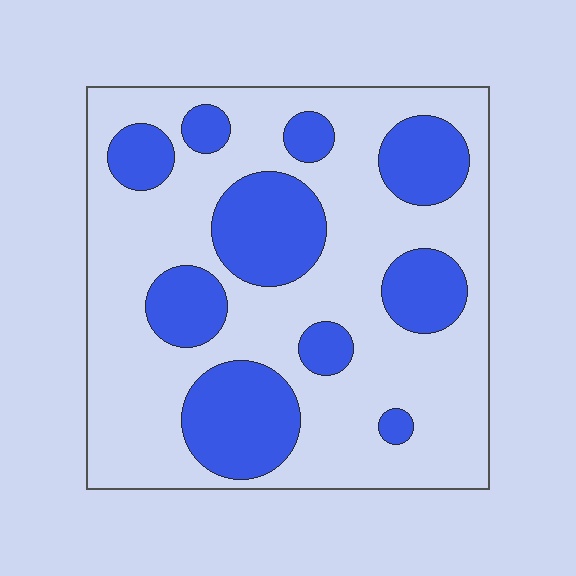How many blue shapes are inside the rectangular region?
10.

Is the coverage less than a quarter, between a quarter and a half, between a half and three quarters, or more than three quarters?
Between a quarter and a half.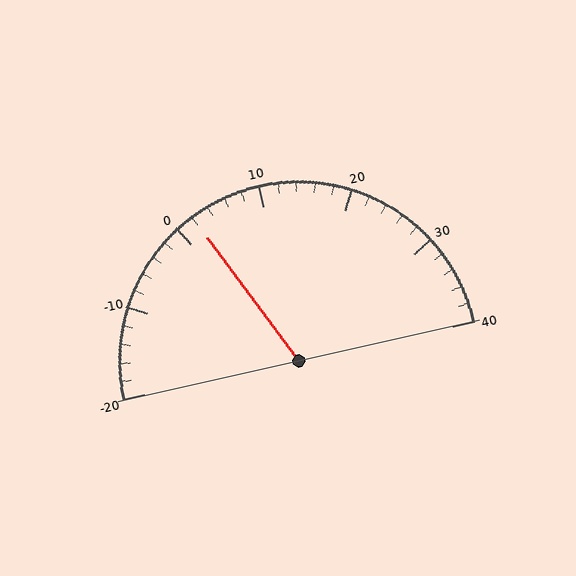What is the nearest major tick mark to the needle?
The nearest major tick mark is 0.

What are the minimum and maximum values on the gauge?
The gauge ranges from -20 to 40.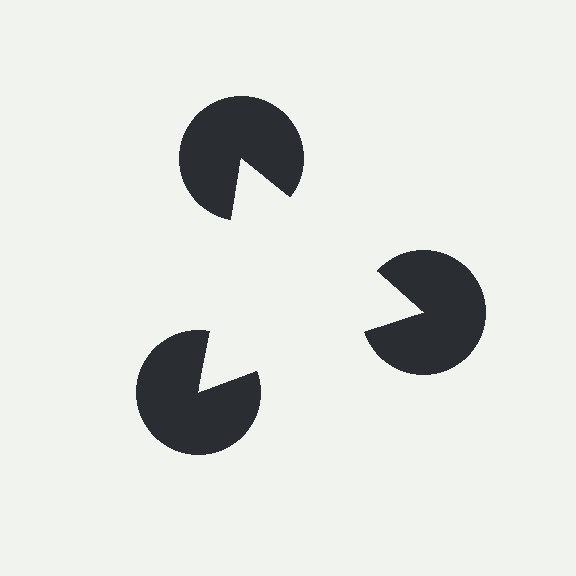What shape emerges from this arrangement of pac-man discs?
An illusory triangle — its edges are inferred from the aligned wedge cuts in the pac-man discs, not physically drawn.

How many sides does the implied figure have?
3 sides.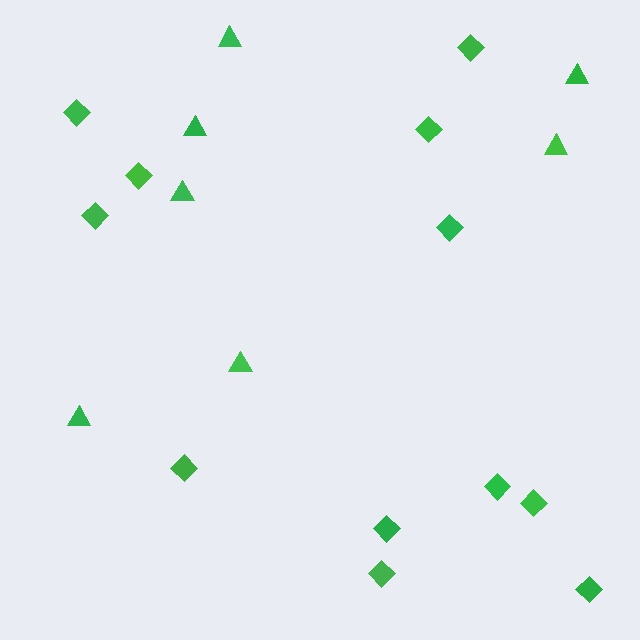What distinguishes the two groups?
There are 2 groups: one group of triangles (7) and one group of diamonds (12).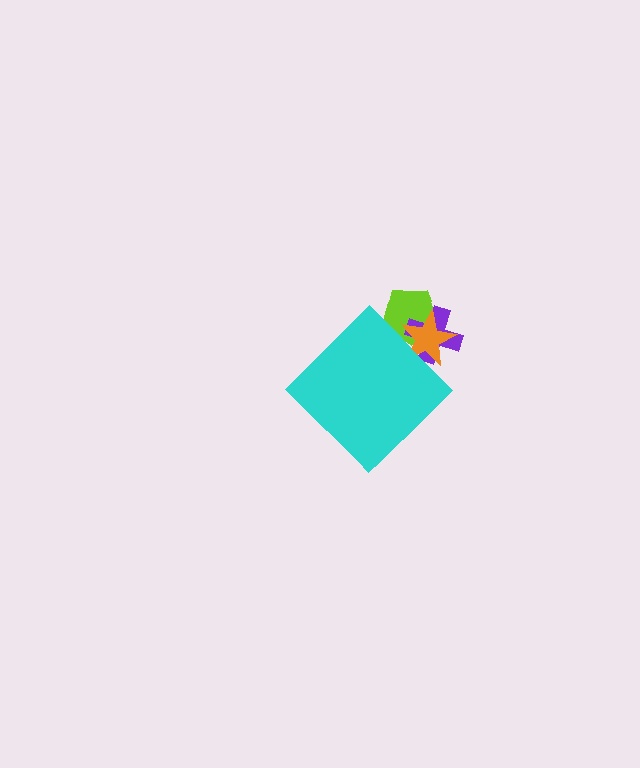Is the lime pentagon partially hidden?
Yes, the lime pentagon is partially hidden behind the cyan diamond.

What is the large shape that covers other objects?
A cyan diamond.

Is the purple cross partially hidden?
Yes, the purple cross is partially hidden behind the cyan diamond.